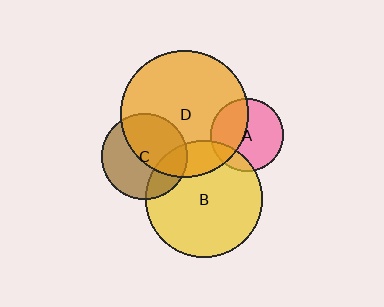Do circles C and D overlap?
Yes.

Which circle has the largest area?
Circle D (orange).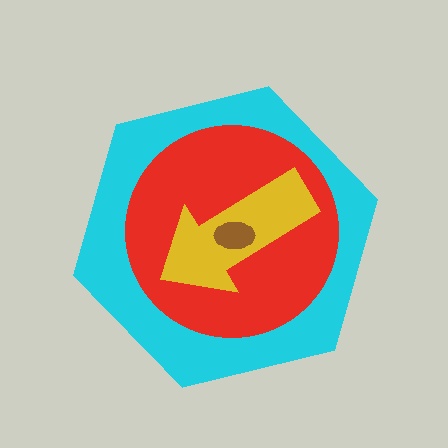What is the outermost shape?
The cyan hexagon.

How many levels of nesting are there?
4.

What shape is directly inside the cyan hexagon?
The red circle.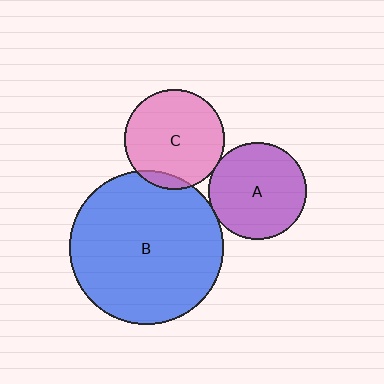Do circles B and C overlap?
Yes.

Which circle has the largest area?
Circle B (blue).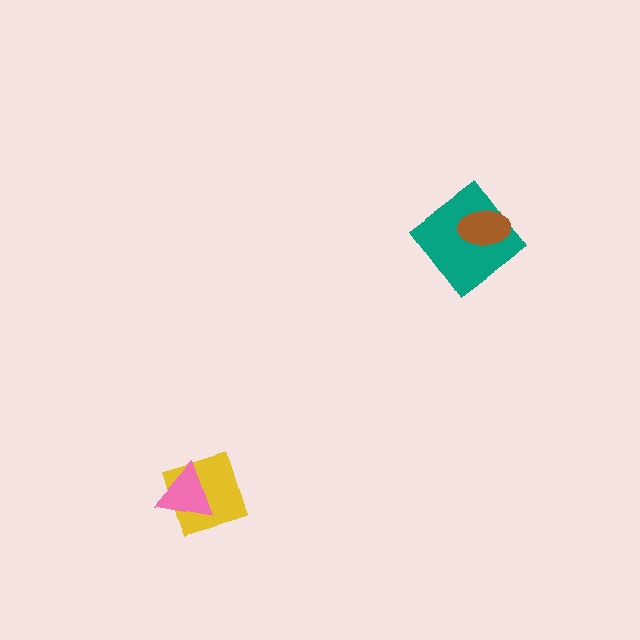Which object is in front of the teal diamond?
The brown ellipse is in front of the teal diamond.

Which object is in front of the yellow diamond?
The pink triangle is in front of the yellow diamond.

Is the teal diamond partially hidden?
Yes, it is partially covered by another shape.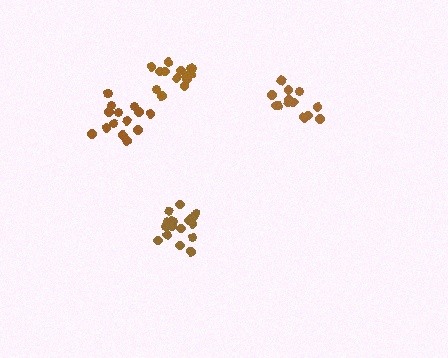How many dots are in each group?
Group 1: 13 dots, Group 2: 16 dots, Group 3: 15 dots, Group 4: 17 dots (61 total).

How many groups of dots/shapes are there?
There are 4 groups.